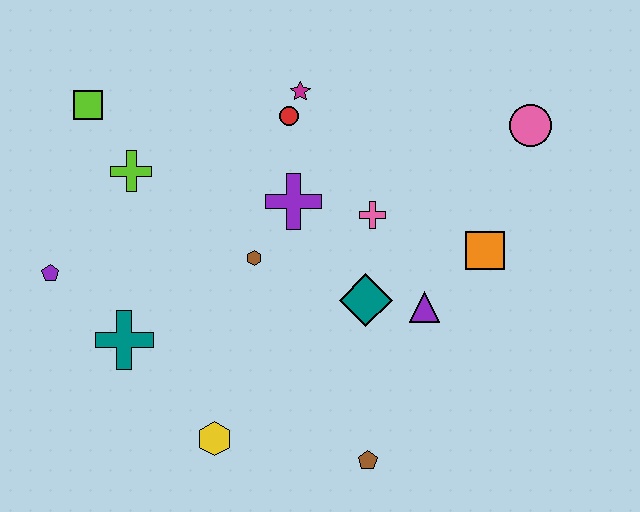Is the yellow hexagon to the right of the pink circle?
No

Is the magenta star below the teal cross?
No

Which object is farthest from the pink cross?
The purple pentagon is farthest from the pink cross.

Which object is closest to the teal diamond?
The purple triangle is closest to the teal diamond.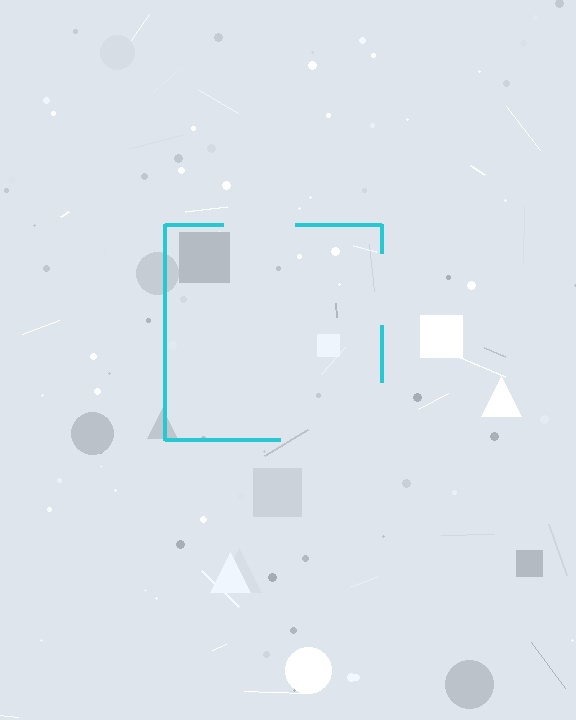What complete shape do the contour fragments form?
The contour fragments form a square.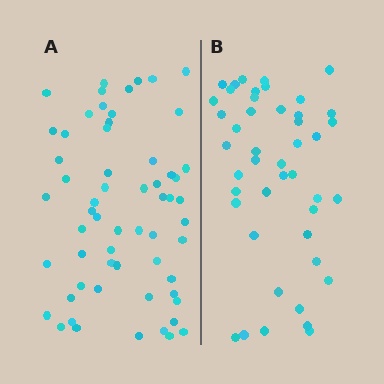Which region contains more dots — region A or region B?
Region A (the left region) has more dots.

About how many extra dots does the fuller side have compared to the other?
Region A has approximately 15 more dots than region B.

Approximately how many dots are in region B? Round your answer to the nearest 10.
About 40 dots. (The exact count is 45, which rounds to 40.)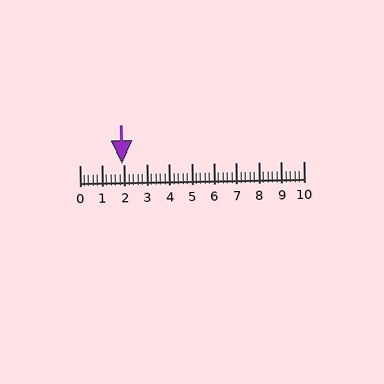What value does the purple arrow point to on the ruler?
The purple arrow points to approximately 1.9.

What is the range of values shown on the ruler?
The ruler shows values from 0 to 10.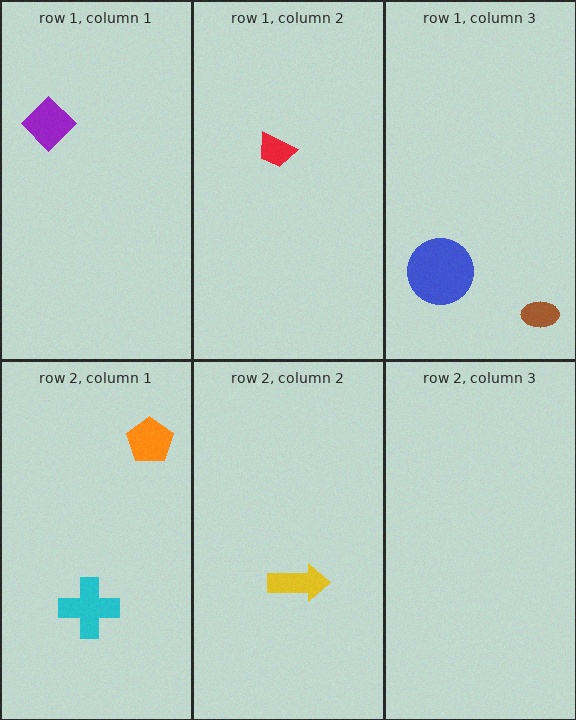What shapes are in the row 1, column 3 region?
The brown ellipse, the blue circle.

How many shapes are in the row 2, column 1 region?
2.